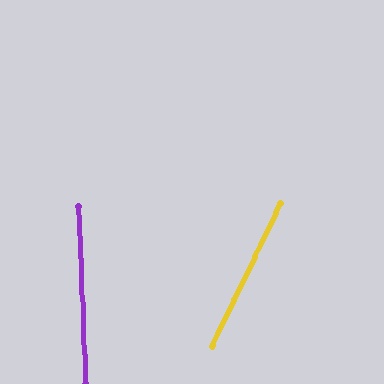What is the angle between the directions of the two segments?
Approximately 28 degrees.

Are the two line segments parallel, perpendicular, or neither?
Neither parallel nor perpendicular — they differ by about 28°.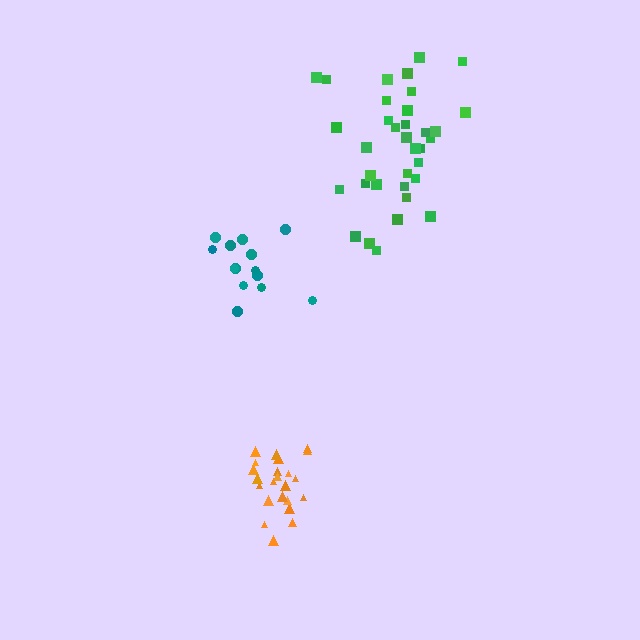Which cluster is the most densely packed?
Orange.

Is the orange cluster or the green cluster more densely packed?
Orange.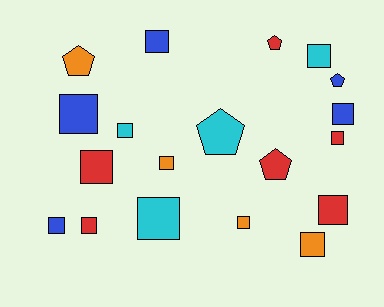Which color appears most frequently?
Red, with 6 objects.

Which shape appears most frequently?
Square, with 14 objects.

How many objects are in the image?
There are 19 objects.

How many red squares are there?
There are 4 red squares.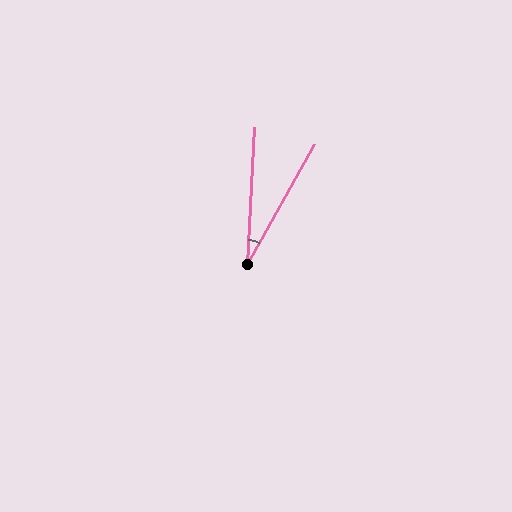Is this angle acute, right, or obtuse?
It is acute.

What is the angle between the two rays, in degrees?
Approximately 26 degrees.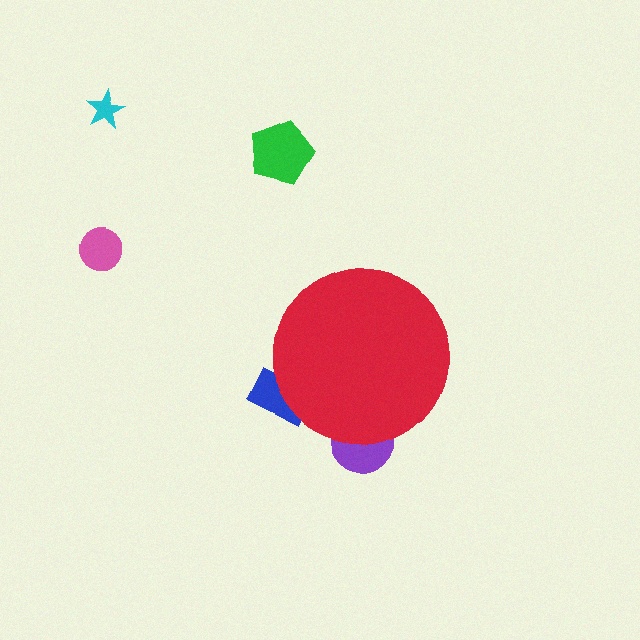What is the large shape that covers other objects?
A red circle.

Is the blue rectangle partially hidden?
Yes, the blue rectangle is partially hidden behind the red circle.